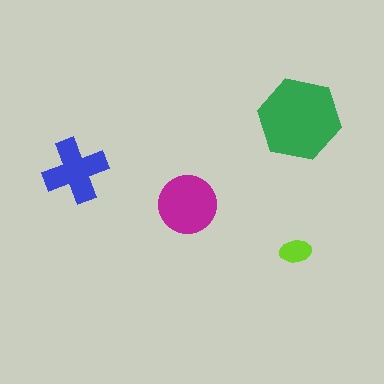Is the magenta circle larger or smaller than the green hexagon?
Smaller.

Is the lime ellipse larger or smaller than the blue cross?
Smaller.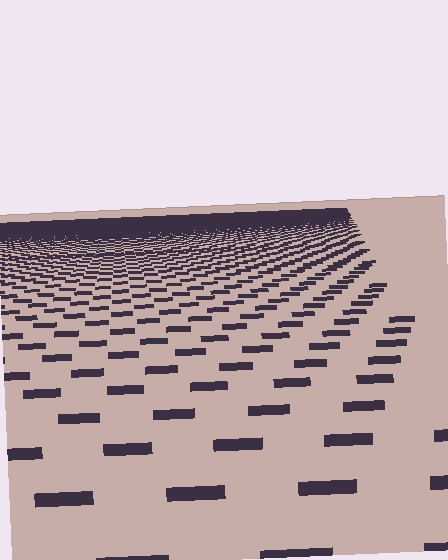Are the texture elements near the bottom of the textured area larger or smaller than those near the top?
Larger. Near the bottom, elements are closer to the viewer and appear at a bigger on-screen size.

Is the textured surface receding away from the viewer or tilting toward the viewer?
The surface is receding away from the viewer. Texture elements get smaller and denser toward the top.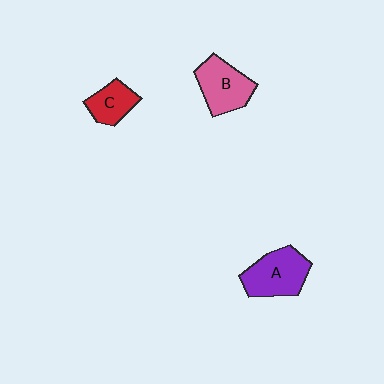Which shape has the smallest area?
Shape C (red).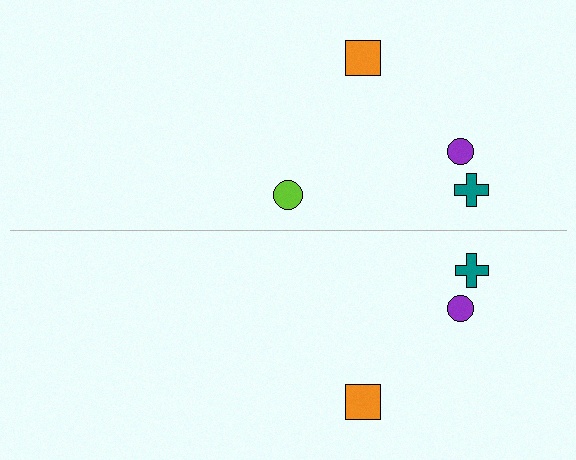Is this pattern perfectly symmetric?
No, the pattern is not perfectly symmetric. A lime circle is missing from the bottom side.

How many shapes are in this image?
There are 7 shapes in this image.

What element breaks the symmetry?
A lime circle is missing from the bottom side.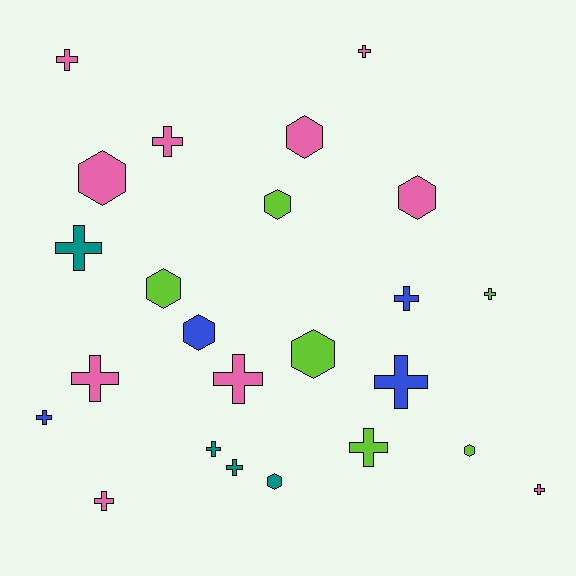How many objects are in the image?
There are 24 objects.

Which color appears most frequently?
Pink, with 10 objects.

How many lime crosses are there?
There are 2 lime crosses.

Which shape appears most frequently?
Cross, with 15 objects.